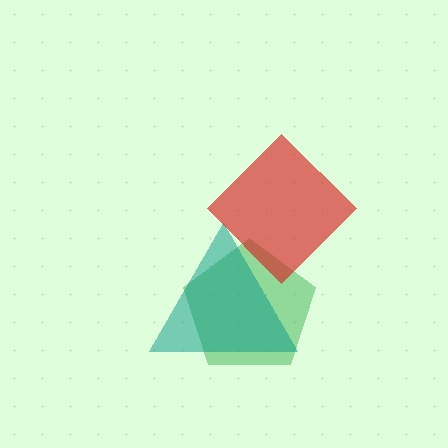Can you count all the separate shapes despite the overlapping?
Yes, there are 3 separate shapes.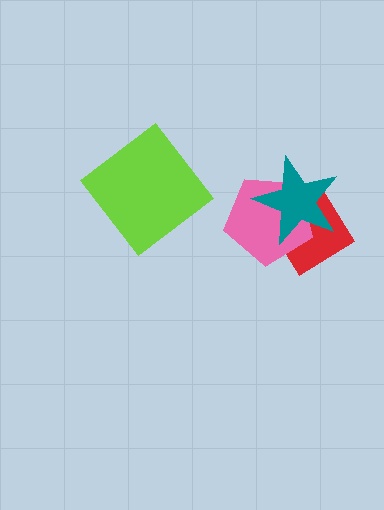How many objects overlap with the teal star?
2 objects overlap with the teal star.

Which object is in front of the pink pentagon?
The teal star is in front of the pink pentagon.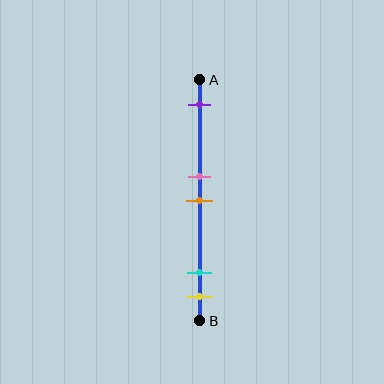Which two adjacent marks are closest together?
The pink and orange marks are the closest adjacent pair.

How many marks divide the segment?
There are 5 marks dividing the segment.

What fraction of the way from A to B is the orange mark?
The orange mark is approximately 50% (0.5) of the way from A to B.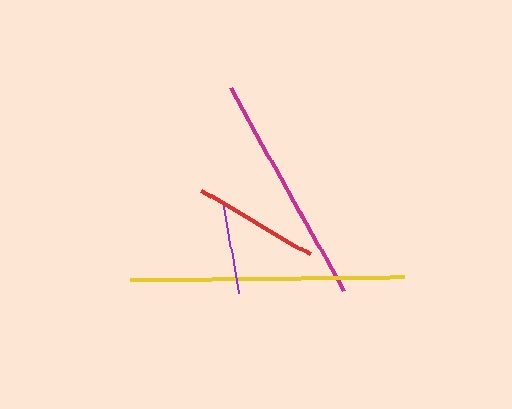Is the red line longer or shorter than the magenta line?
The magenta line is longer than the red line.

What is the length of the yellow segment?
The yellow segment is approximately 274 pixels long.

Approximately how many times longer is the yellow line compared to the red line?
The yellow line is approximately 2.2 times the length of the red line.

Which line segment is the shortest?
The purple line is the shortest at approximately 88 pixels.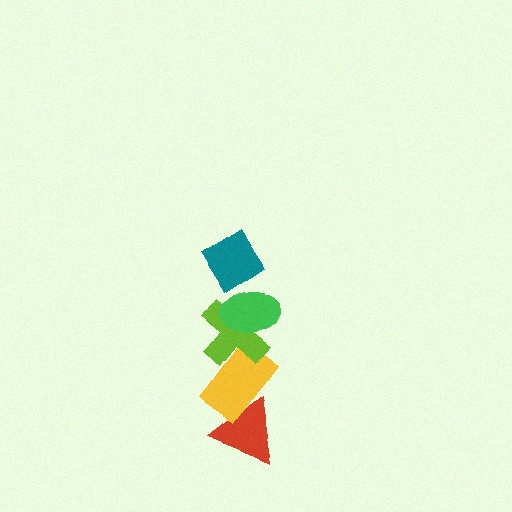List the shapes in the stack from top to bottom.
From top to bottom: the teal diamond, the green ellipse, the lime cross, the yellow rectangle, the red triangle.